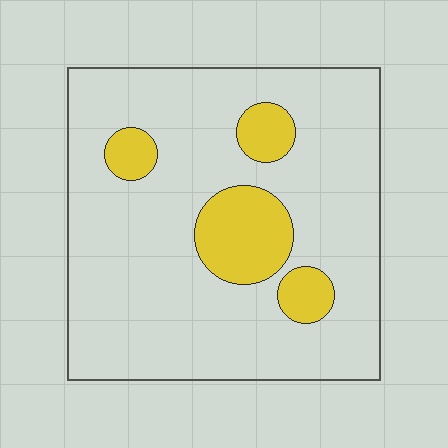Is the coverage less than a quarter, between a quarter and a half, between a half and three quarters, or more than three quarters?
Less than a quarter.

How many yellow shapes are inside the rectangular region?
4.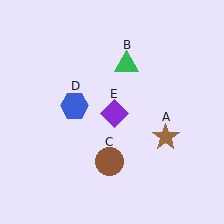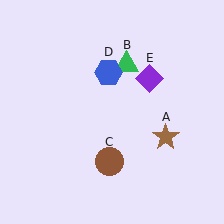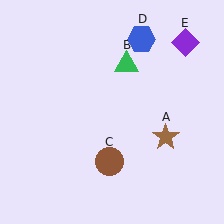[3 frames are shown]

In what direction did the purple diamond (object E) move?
The purple diamond (object E) moved up and to the right.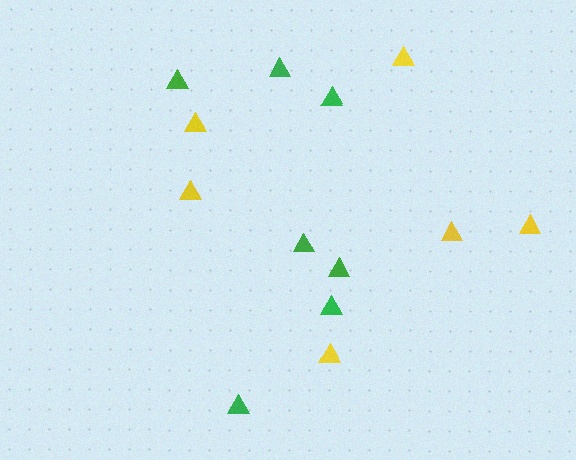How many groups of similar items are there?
There are 2 groups: one group of yellow triangles (6) and one group of green triangles (7).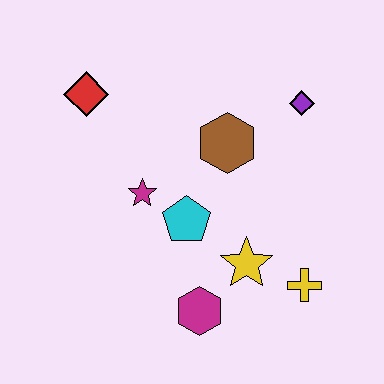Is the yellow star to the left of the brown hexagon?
No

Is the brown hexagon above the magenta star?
Yes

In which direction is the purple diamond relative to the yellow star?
The purple diamond is above the yellow star.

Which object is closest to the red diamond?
The magenta star is closest to the red diamond.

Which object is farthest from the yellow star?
The red diamond is farthest from the yellow star.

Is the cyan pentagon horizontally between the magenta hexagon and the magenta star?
Yes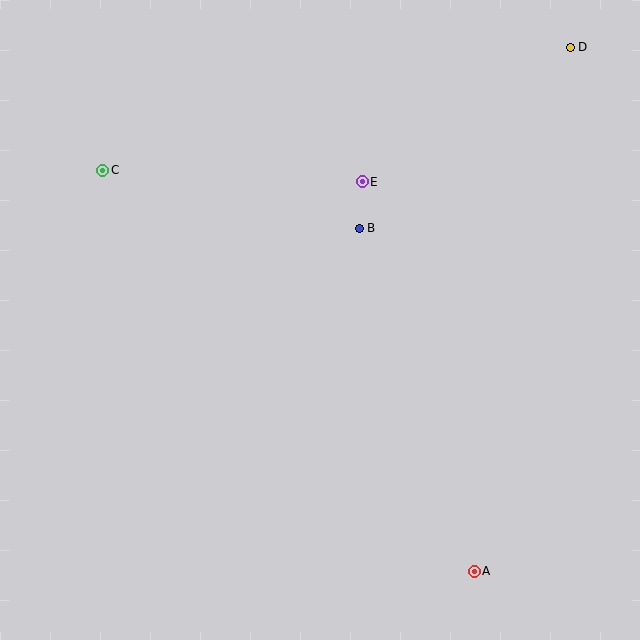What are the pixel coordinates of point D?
Point D is at (570, 47).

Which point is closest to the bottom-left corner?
Point A is closest to the bottom-left corner.